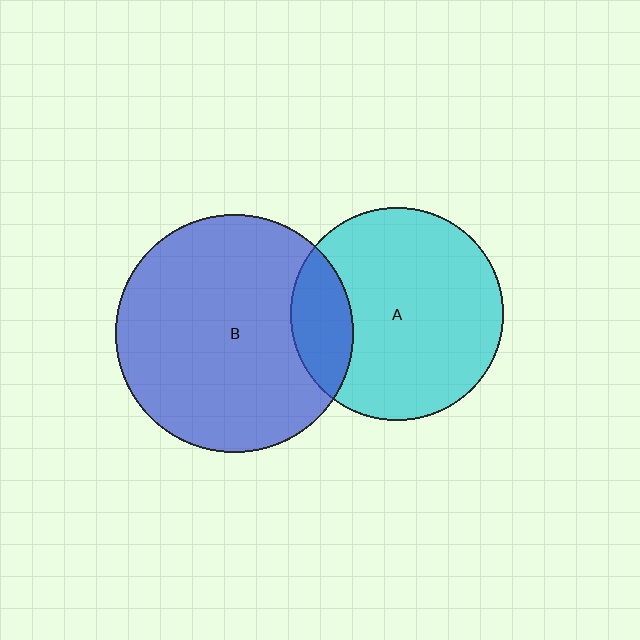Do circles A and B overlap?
Yes.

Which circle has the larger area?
Circle B (blue).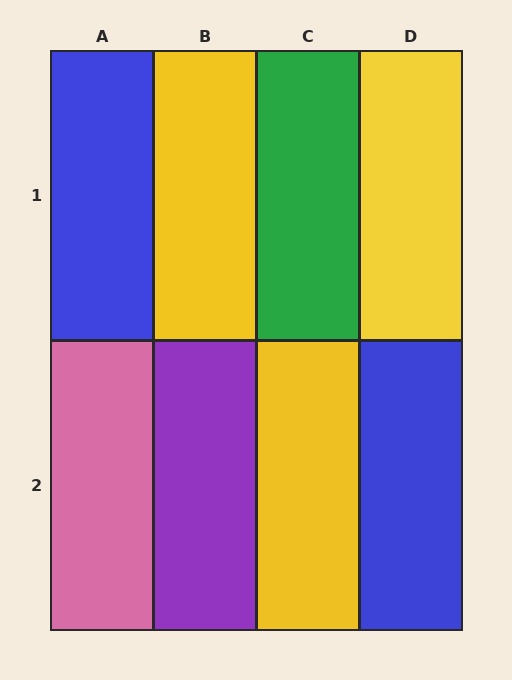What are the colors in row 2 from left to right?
Pink, purple, yellow, blue.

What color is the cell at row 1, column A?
Blue.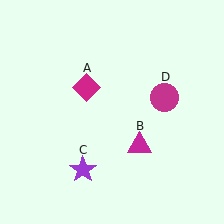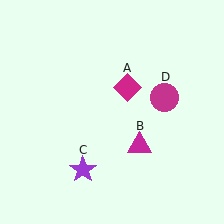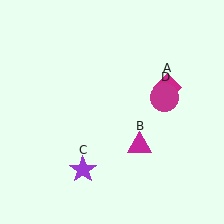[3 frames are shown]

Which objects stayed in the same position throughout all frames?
Magenta triangle (object B) and purple star (object C) and magenta circle (object D) remained stationary.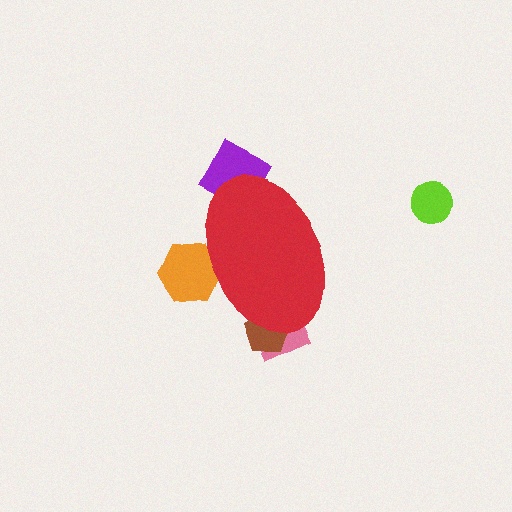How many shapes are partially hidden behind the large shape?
4 shapes are partially hidden.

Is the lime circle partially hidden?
No, the lime circle is fully visible.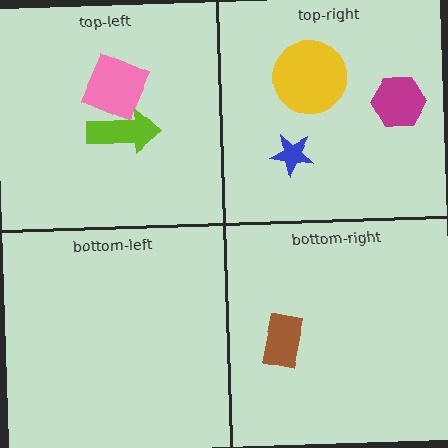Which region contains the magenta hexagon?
The top-right region.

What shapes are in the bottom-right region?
The brown rectangle.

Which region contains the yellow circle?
The top-right region.